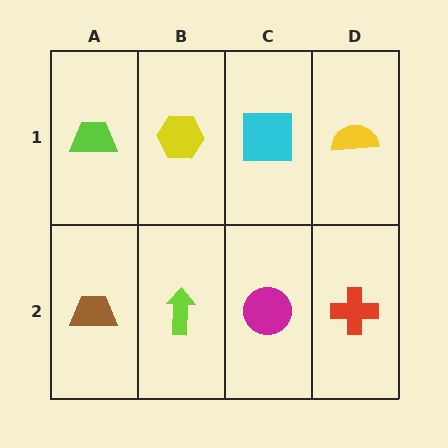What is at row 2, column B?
A lime arrow.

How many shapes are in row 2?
4 shapes.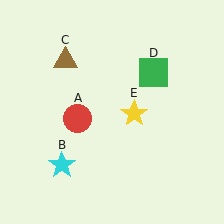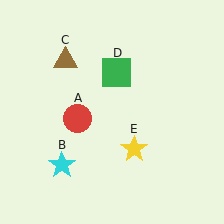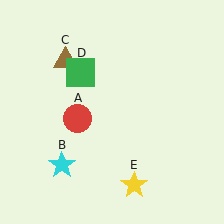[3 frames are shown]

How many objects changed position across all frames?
2 objects changed position: green square (object D), yellow star (object E).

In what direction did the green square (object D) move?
The green square (object D) moved left.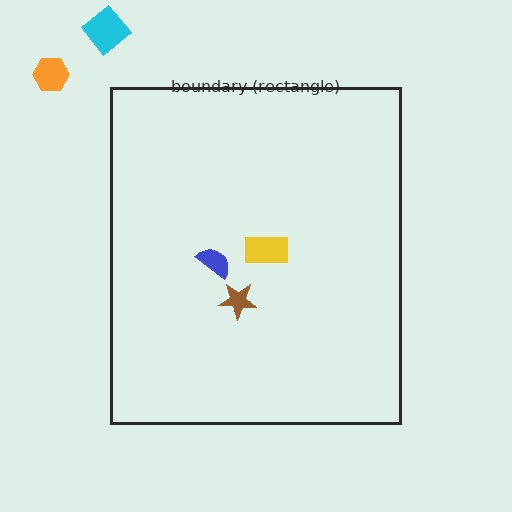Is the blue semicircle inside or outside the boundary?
Inside.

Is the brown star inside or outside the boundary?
Inside.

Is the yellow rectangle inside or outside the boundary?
Inside.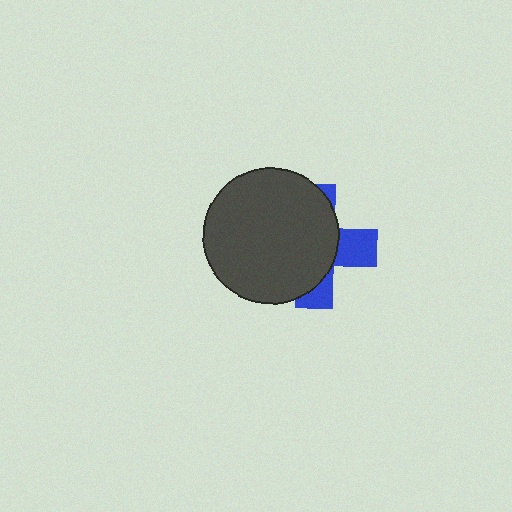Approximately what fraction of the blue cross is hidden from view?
Roughly 68% of the blue cross is hidden behind the dark gray circle.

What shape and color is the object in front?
The object in front is a dark gray circle.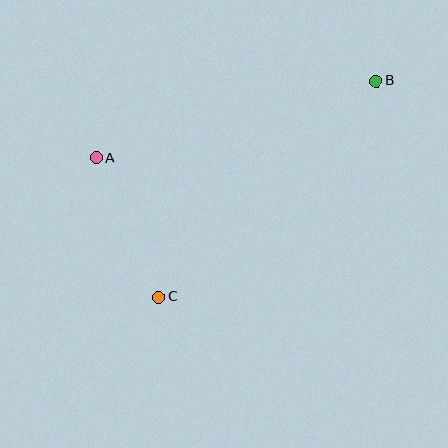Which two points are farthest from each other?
Points B and C are farthest from each other.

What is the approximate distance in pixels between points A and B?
The distance between A and B is approximately 290 pixels.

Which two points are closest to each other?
Points A and C are closest to each other.